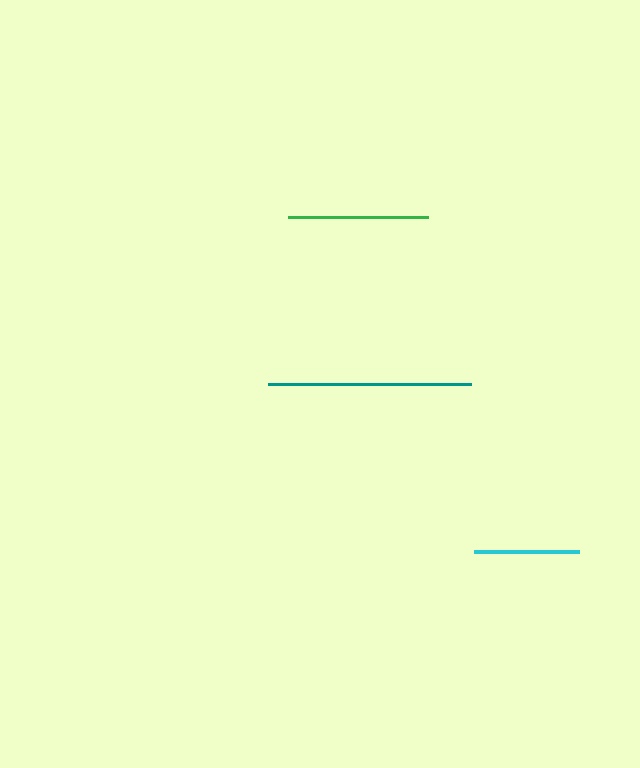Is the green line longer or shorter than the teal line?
The teal line is longer than the green line.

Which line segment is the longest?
The teal line is the longest at approximately 203 pixels.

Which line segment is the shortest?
The cyan line is the shortest at approximately 105 pixels.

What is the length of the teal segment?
The teal segment is approximately 203 pixels long.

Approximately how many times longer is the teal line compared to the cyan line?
The teal line is approximately 1.9 times the length of the cyan line.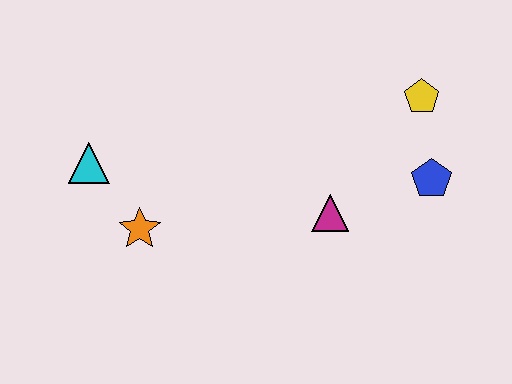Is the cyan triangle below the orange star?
No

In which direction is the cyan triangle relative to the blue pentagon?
The cyan triangle is to the left of the blue pentagon.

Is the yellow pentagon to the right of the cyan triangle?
Yes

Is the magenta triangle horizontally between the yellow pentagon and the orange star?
Yes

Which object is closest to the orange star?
The cyan triangle is closest to the orange star.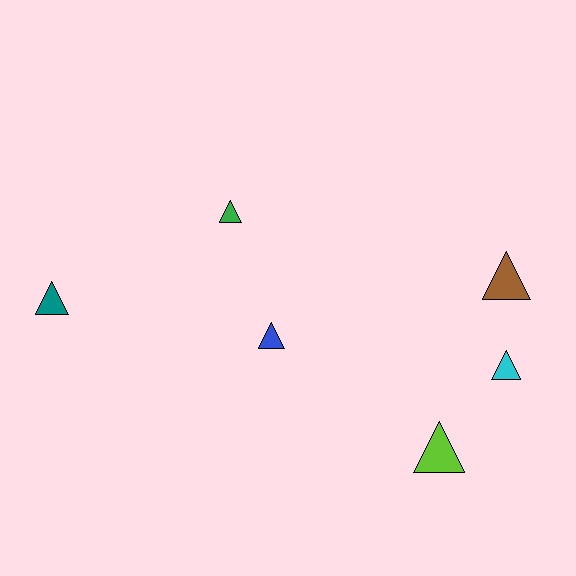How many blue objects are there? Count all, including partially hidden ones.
There is 1 blue object.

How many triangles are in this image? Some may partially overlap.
There are 6 triangles.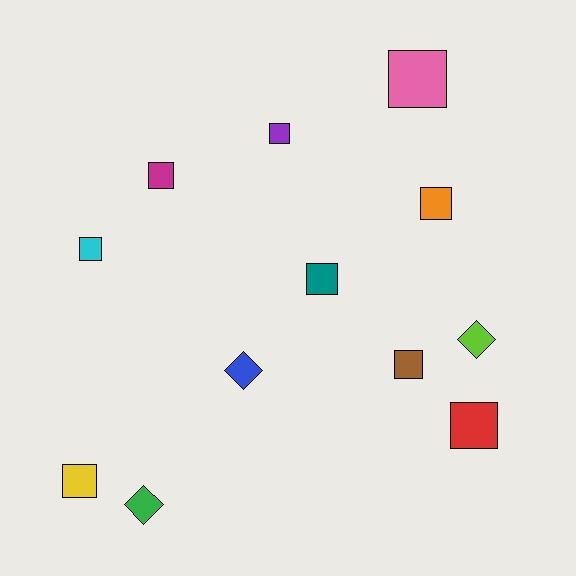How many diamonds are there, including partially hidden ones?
There are 3 diamonds.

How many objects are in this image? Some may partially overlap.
There are 12 objects.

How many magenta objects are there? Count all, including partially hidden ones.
There is 1 magenta object.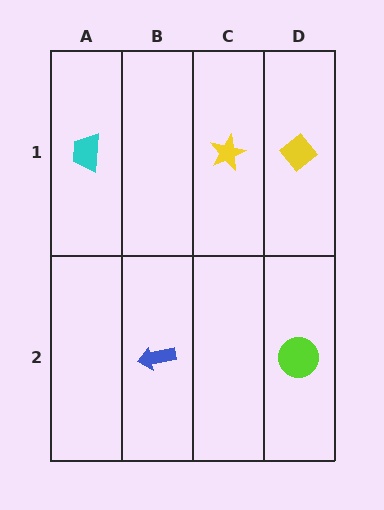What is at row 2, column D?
A lime circle.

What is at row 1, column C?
A yellow star.